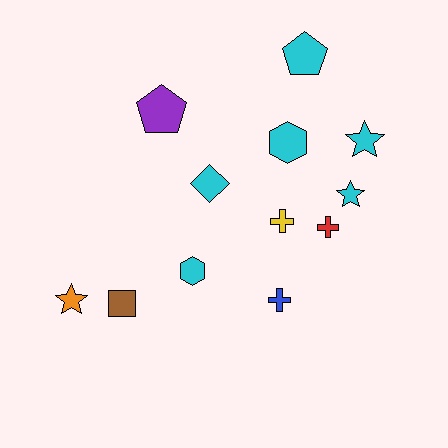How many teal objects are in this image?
There are no teal objects.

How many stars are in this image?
There are 3 stars.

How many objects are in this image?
There are 12 objects.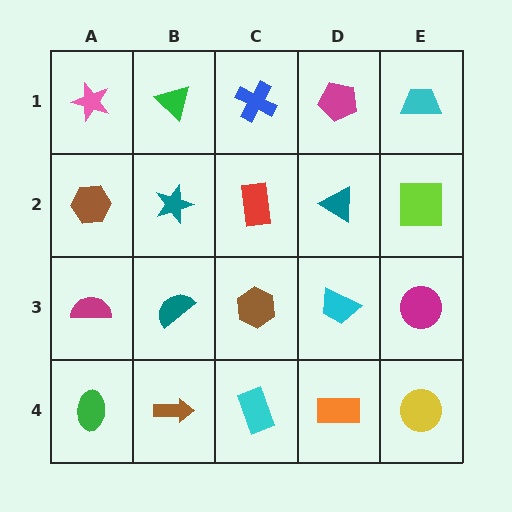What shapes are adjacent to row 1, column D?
A teal triangle (row 2, column D), a blue cross (row 1, column C), a cyan trapezoid (row 1, column E).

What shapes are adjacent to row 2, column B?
A green triangle (row 1, column B), a teal semicircle (row 3, column B), a brown hexagon (row 2, column A), a red rectangle (row 2, column C).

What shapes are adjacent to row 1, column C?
A red rectangle (row 2, column C), a green triangle (row 1, column B), a magenta pentagon (row 1, column D).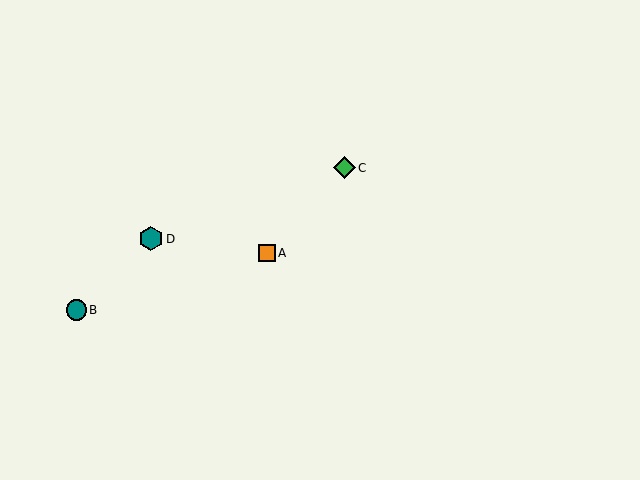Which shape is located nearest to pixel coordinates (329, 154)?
The green diamond (labeled C) at (344, 168) is nearest to that location.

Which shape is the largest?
The teal hexagon (labeled D) is the largest.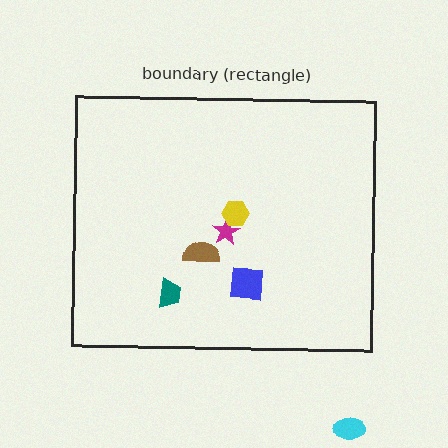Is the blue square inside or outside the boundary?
Inside.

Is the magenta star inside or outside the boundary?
Inside.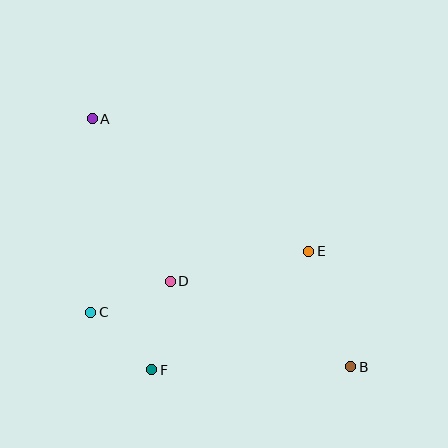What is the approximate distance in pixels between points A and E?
The distance between A and E is approximately 254 pixels.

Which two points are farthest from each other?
Points A and B are farthest from each other.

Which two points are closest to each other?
Points C and F are closest to each other.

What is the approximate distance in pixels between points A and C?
The distance between A and C is approximately 194 pixels.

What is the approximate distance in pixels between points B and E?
The distance between B and E is approximately 123 pixels.